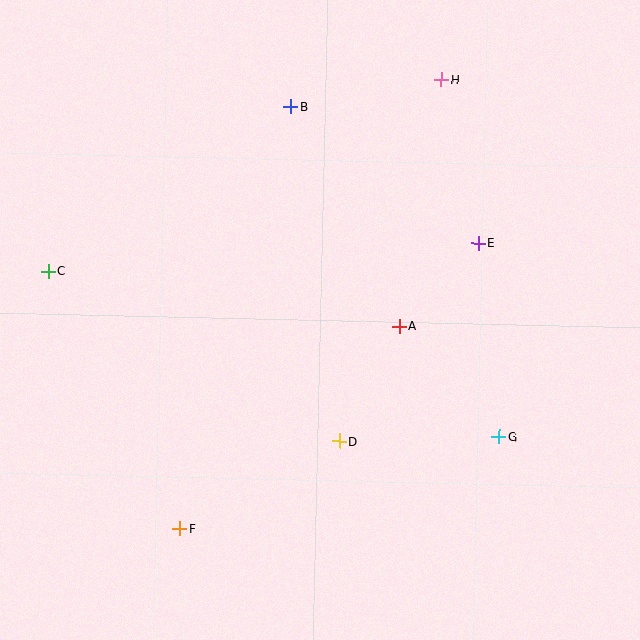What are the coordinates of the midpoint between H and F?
The midpoint between H and F is at (310, 304).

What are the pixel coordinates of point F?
Point F is at (180, 528).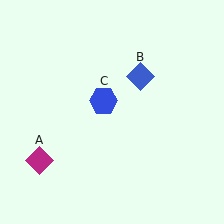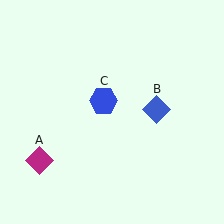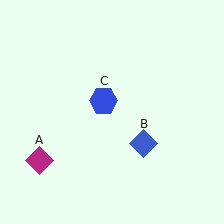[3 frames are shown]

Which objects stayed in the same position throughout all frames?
Magenta diamond (object A) and blue hexagon (object C) remained stationary.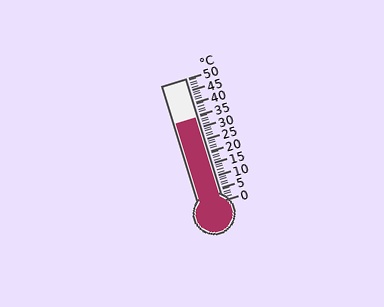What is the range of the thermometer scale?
The thermometer scale ranges from 0°C to 50°C.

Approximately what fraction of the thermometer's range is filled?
The thermometer is filled to approximately 70% of its range.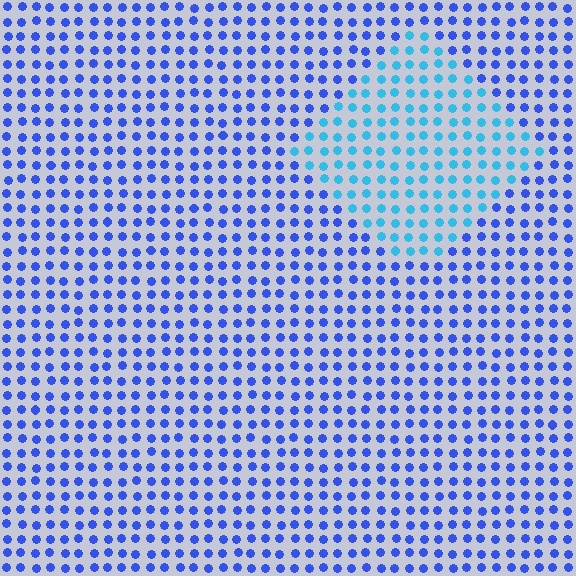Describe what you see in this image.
The image is filled with small blue elements in a uniform arrangement. A diamond-shaped region is visible where the elements are tinted to a slightly different hue, forming a subtle color boundary.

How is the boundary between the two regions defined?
The boundary is defined purely by a slight shift in hue (about 36 degrees). Spacing, size, and orientation are identical on both sides.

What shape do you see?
I see a diamond.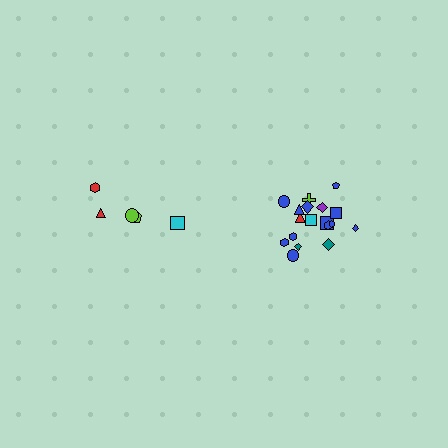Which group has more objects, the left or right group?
The right group.